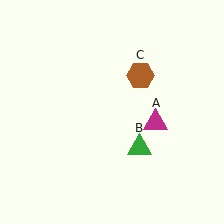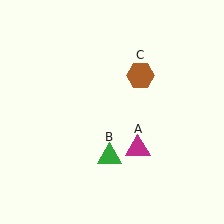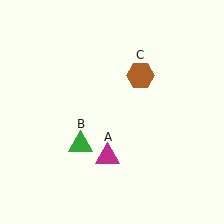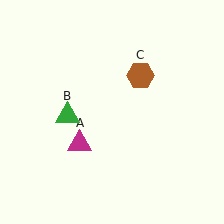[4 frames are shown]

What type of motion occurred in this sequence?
The magenta triangle (object A), green triangle (object B) rotated clockwise around the center of the scene.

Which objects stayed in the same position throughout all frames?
Brown hexagon (object C) remained stationary.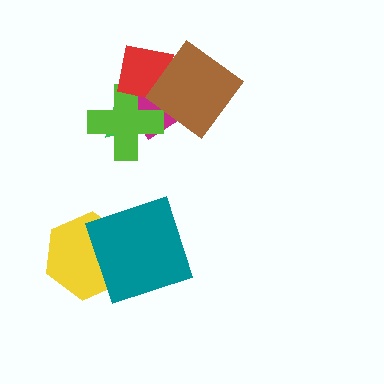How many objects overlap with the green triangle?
4 objects overlap with the green triangle.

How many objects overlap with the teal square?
1 object overlaps with the teal square.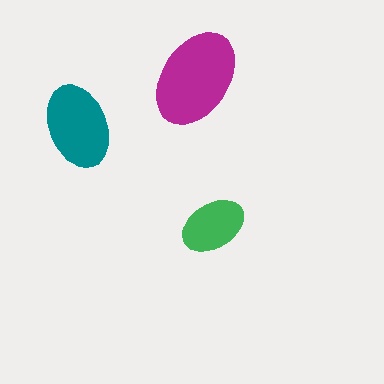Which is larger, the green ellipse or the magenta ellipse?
The magenta one.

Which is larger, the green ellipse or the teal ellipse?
The teal one.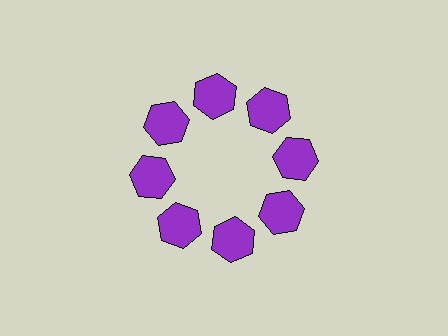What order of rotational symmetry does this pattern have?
This pattern has 8-fold rotational symmetry.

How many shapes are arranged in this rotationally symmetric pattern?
There are 8 shapes, arranged in 8 groups of 1.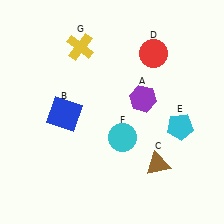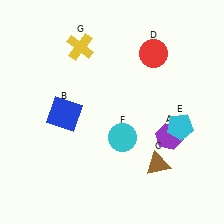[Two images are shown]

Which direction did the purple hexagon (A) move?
The purple hexagon (A) moved down.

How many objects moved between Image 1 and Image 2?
1 object moved between the two images.